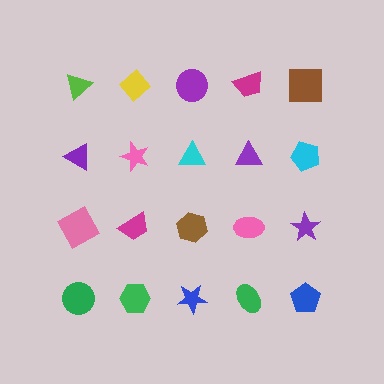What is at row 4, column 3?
A blue star.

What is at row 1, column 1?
A lime triangle.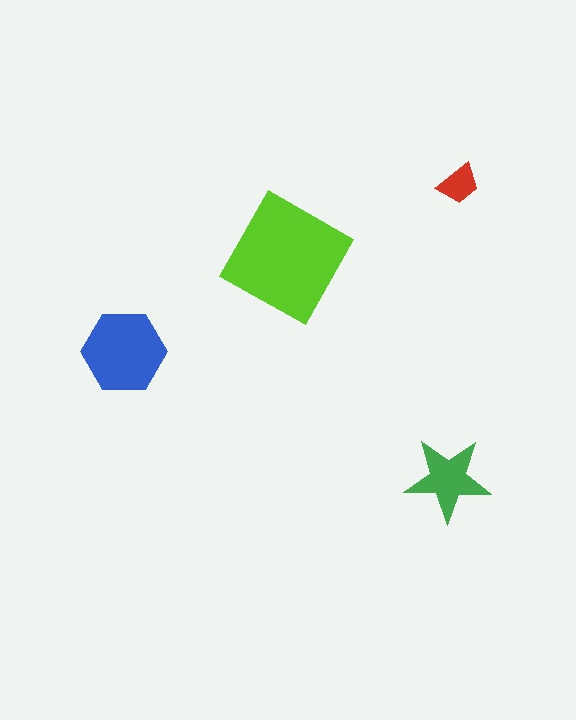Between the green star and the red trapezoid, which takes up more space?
The green star.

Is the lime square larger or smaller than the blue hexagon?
Larger.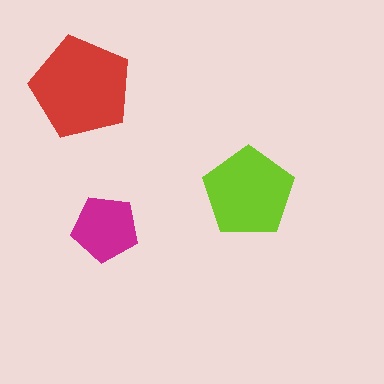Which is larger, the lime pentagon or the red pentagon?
The red one.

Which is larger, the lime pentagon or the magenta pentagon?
The lime one.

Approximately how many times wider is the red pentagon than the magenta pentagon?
About 1.5 times wider.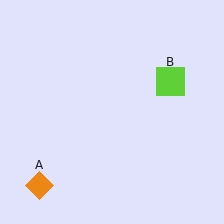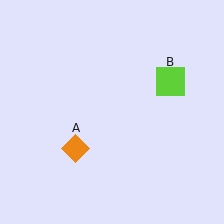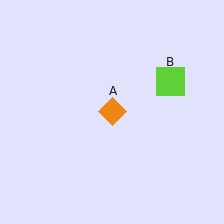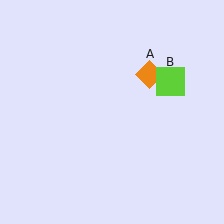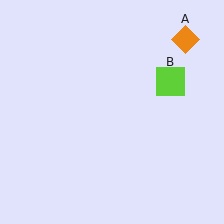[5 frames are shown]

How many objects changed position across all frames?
1 object changed position: orange diamond (object A).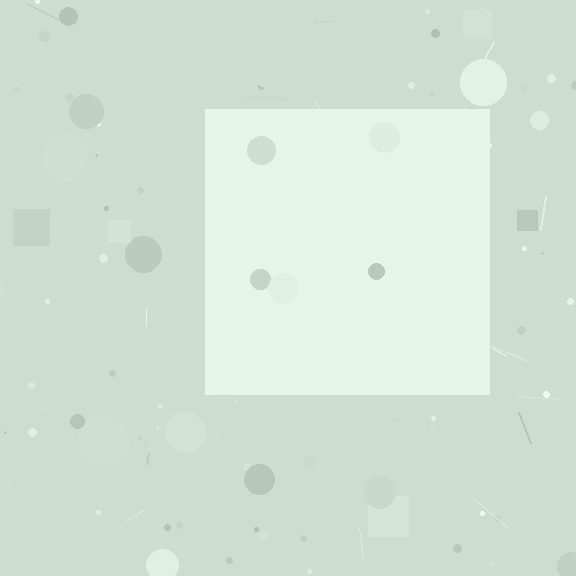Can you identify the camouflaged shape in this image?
The camouflaged shape is a square.